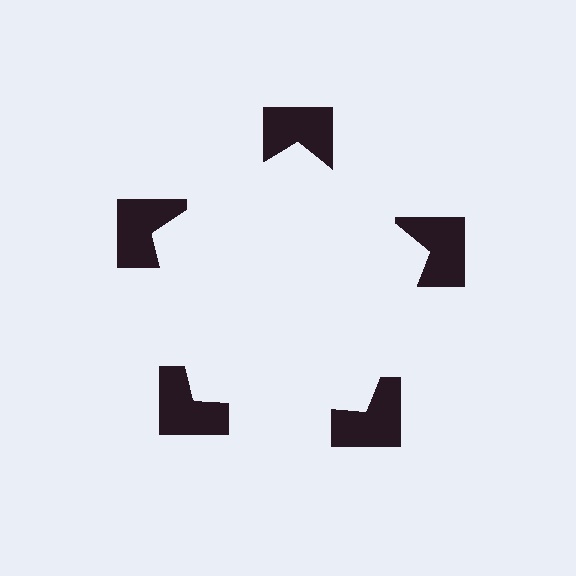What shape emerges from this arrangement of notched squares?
An illusory pentagon — its edges are inferred from the aligned wedge cuts in the notched squares, not physically drawn.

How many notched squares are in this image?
There are 5 — one at each vertex of the illusory pentagon.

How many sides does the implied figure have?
5 sides.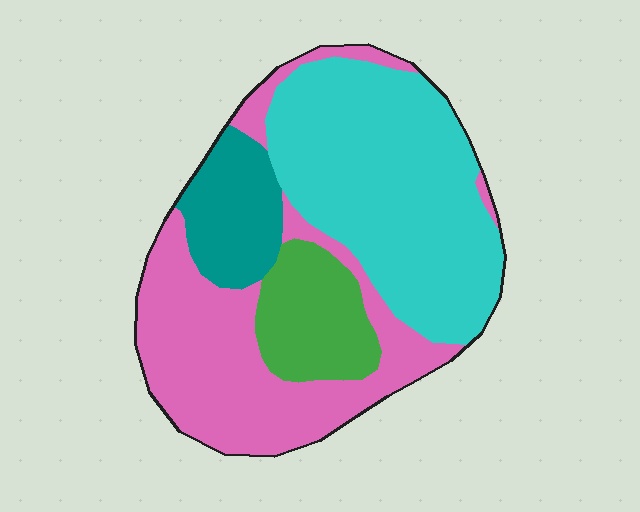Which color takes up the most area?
Cyan, at roughly 40%.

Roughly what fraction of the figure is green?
Green covers roughly 10% of the figure.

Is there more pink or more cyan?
Cyan.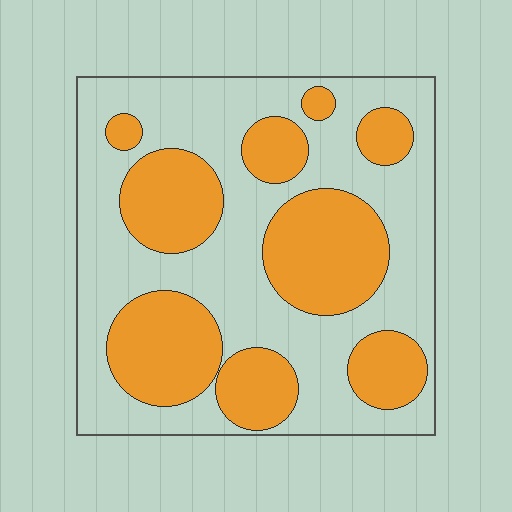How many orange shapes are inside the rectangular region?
9.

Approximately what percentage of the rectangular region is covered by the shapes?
Approximately 40%.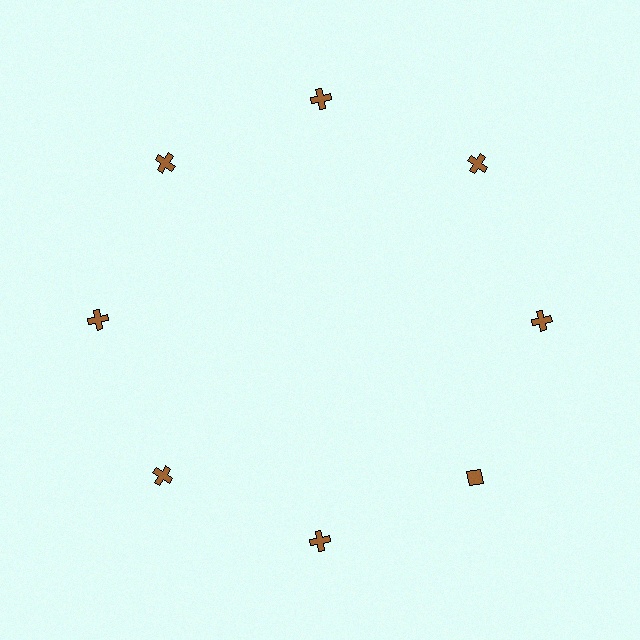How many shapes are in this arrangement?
There are 8 shapes arranged in a ring pattern.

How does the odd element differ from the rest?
It has a different shape: diamond instead of cross.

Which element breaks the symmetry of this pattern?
The brown diamond at roughly the 4 o'clock position breaks the symmetry. All other shapes are brown crosses.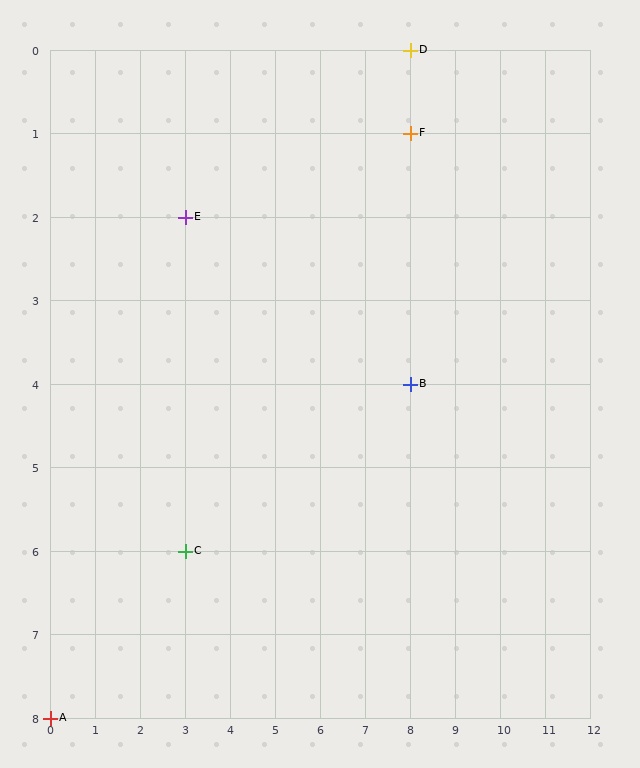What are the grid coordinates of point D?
Point D is at grid coordinates (8, 0).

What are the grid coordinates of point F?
Point F is at grid coordinates (8, 1).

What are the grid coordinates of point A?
Point A is at grid coordinates (0, 8).